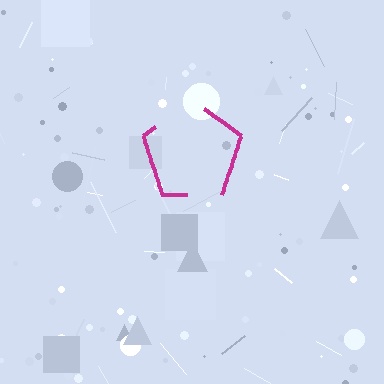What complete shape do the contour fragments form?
The contour fragments form a pentagon.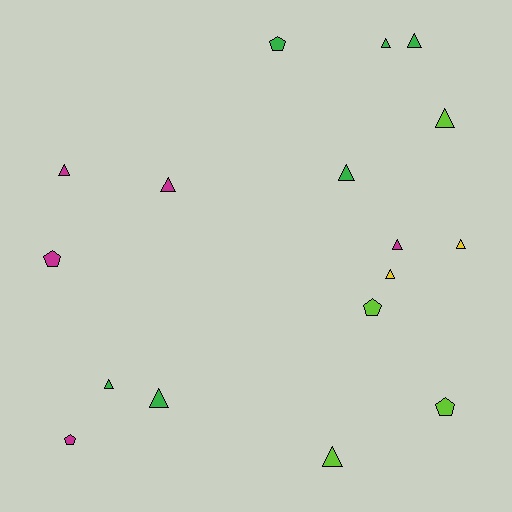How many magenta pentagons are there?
There are 2 magenta pentagons.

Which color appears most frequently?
Green, with 6 objects.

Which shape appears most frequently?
Triangle, with 12 objects.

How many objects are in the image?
There are 17 objects.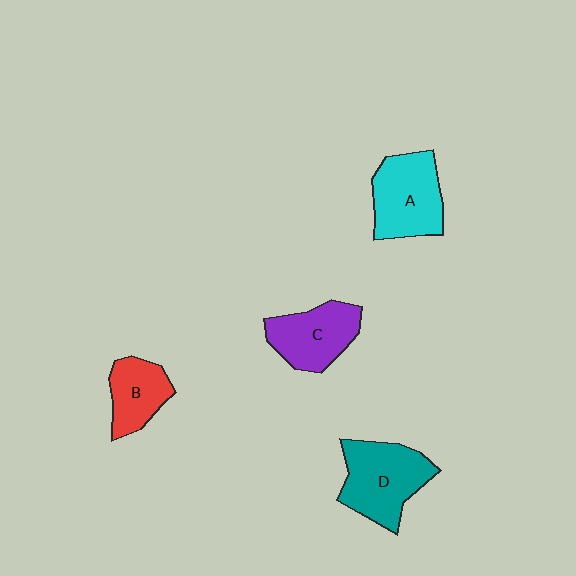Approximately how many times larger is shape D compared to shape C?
Approximately 1.2 times.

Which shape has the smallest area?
Shape B (red).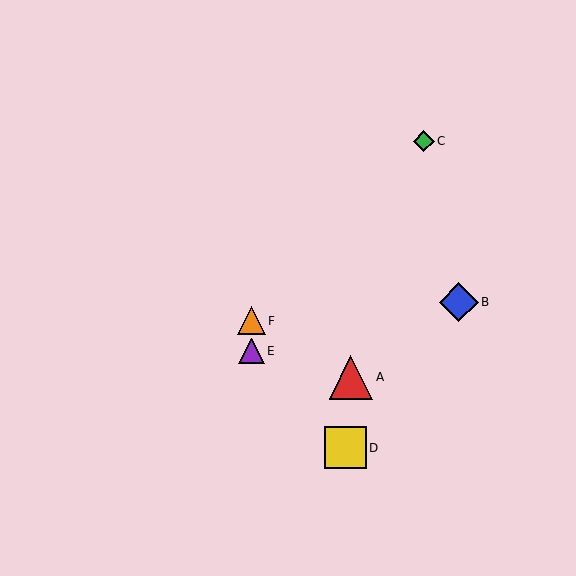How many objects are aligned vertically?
2 objects (E, F) are aligned vertically.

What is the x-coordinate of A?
Object A is at x≈351.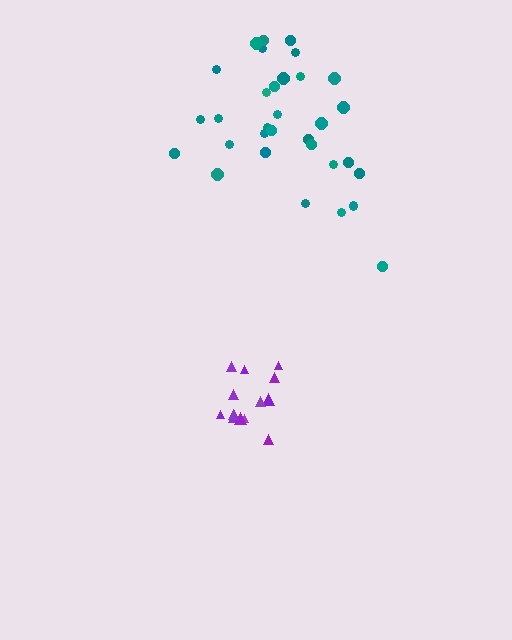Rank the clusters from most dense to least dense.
purple, teal.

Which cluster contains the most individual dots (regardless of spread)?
Teal (33).